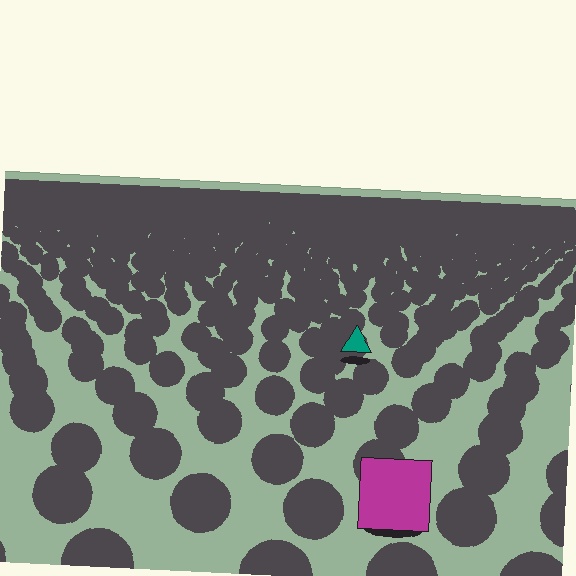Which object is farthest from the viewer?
The teal triangle is farthest from the viewer. It appears smaller and the ground texture around it is denser.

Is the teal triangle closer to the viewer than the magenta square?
No. The magenta square is closer — you can tell from the texture gradient: the ground texture is coarser near it.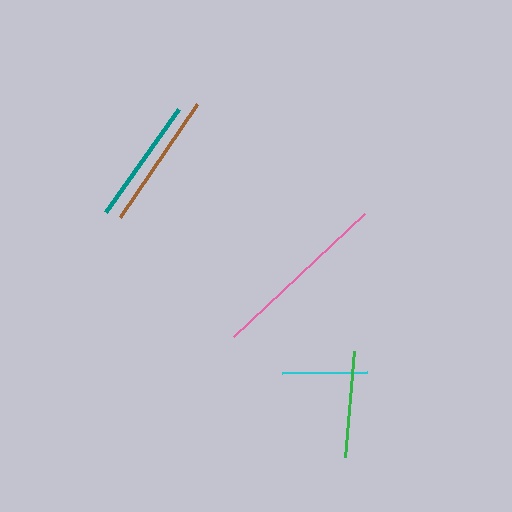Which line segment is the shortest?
The cyan line is the shortest at approximately 85 pixels.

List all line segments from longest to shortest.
From longest to shortest: pink, brown, teal, green, cyan.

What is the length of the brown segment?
The brown segment is approximately 137 pixels long.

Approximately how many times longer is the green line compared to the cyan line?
The green line is approximately 1.2 times the length of the cyan line.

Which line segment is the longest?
The pink line is the longest at approximately 180 pixels.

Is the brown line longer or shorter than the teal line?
The brown line is longer than the teal line.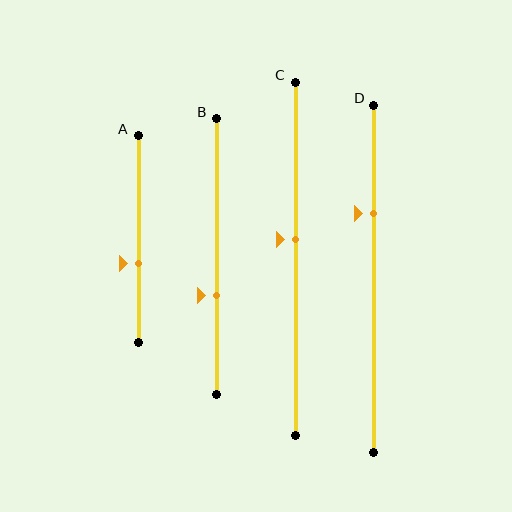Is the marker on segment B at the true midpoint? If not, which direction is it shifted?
No, the marker on segment B is shifted downward by about 14% of the segment length.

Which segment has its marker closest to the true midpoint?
Segment C has its marker closest to the true midpoint.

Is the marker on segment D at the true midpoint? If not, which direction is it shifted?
No, the marker on segment D is shifted upward by about 19% of the segment length.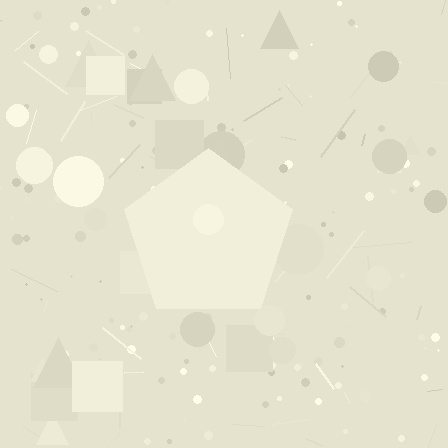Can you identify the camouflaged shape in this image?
The camouflaged shape is a pentagon.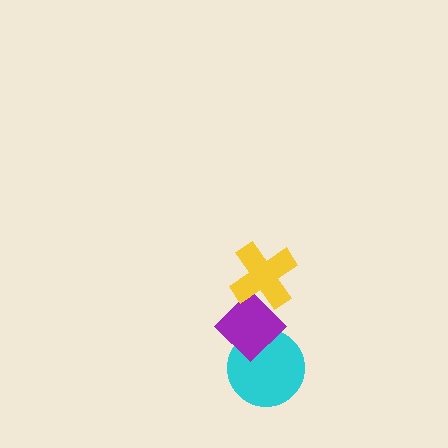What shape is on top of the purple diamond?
The yellow cross is on top of the purple diamond.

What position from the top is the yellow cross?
The yellow cross is 1st from the top.